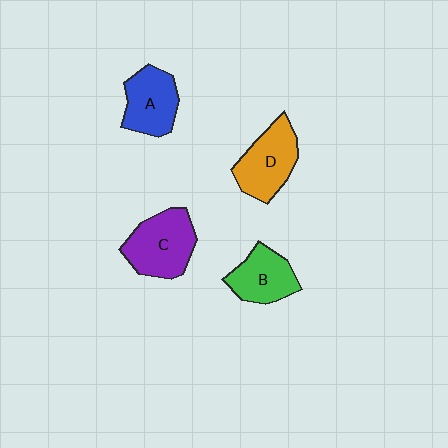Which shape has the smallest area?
Shape B (green).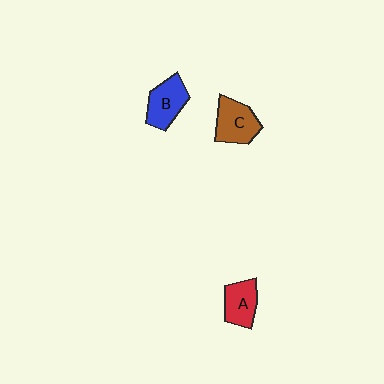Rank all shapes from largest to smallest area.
From largest to smallest: C (brown), B (blue), A (red).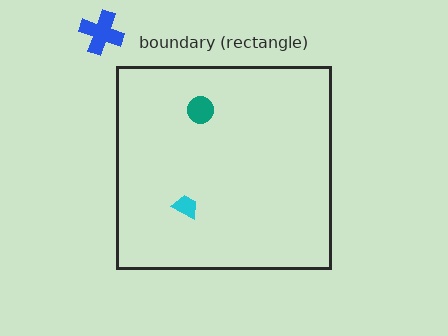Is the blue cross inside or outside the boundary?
Outside.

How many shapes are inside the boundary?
2 inside, 1 outside.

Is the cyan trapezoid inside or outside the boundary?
Inside.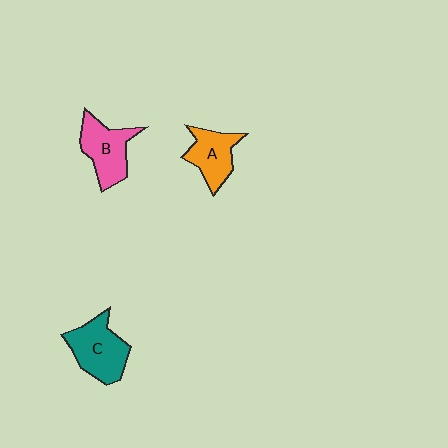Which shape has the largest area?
Shape C (teal).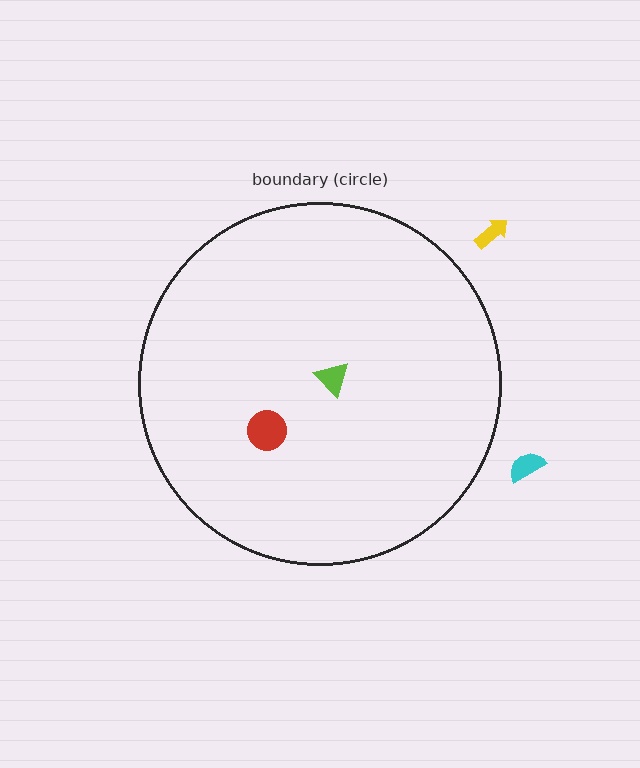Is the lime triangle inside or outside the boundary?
Inside.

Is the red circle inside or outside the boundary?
Inside.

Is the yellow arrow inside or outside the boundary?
Outside.